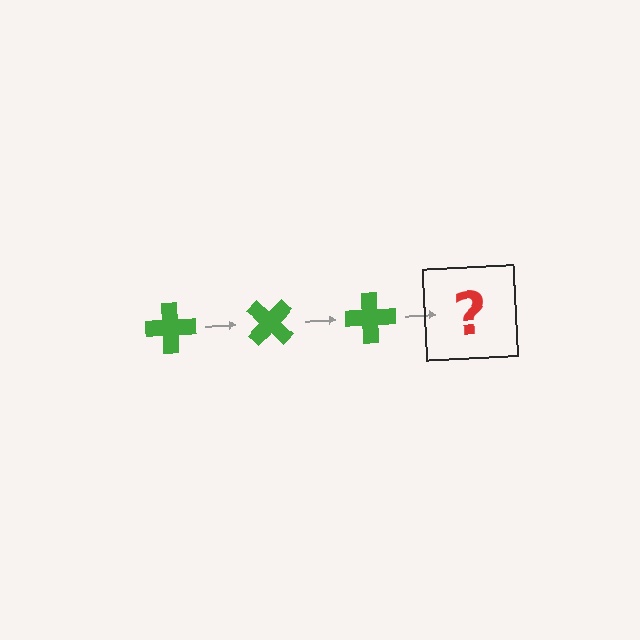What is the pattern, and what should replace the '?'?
The pattern is that the cross rotates 45 degrees each step. The '?' should be a green cross rotated 135 degrees.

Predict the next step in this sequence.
The next step is a green cross rotated 135 degrees.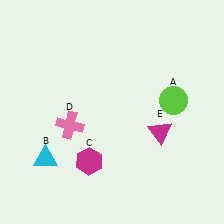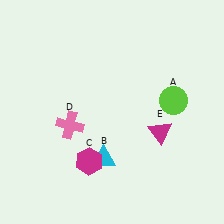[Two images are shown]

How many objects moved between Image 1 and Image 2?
1 object moved between the two images.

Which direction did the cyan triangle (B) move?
The cyan triangle (B) moved right.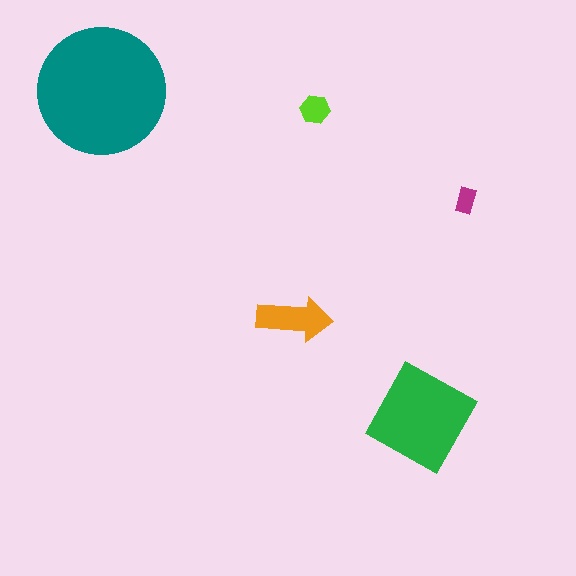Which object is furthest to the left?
The teal circle is leftmost.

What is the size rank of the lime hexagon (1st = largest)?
4th.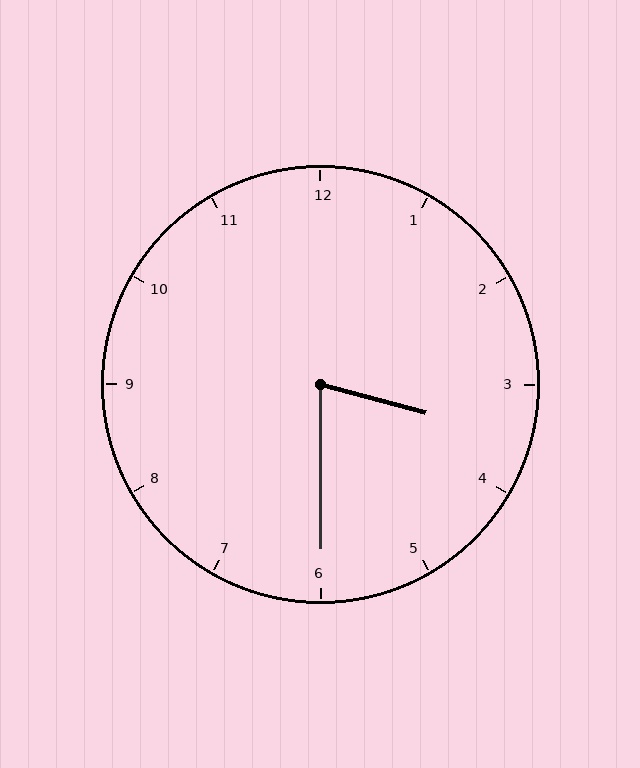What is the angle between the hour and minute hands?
Approximately 75 degrees.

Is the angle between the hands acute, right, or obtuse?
It is acute.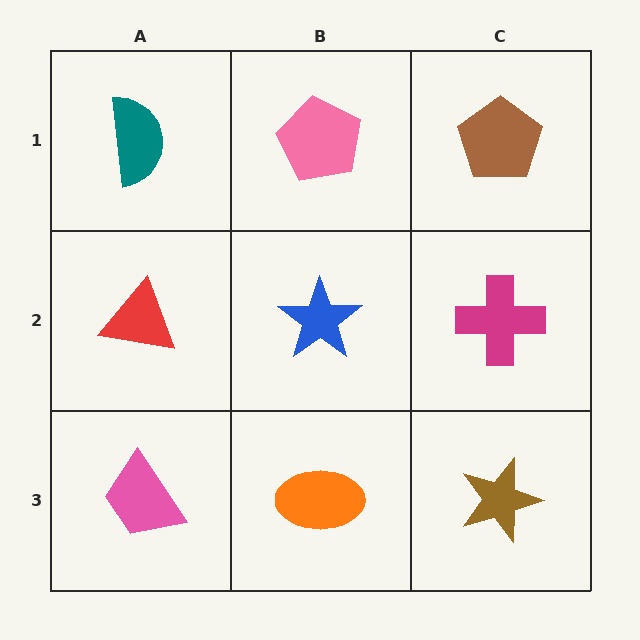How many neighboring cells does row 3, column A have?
2.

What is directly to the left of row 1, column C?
A pink pentagon.